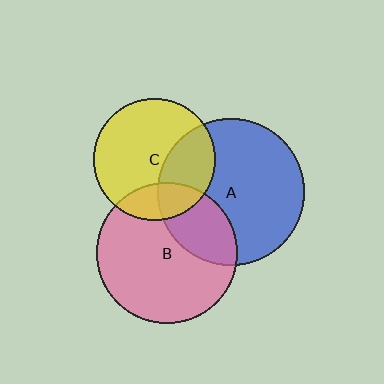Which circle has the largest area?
Circle A (blue).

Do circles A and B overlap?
Yes.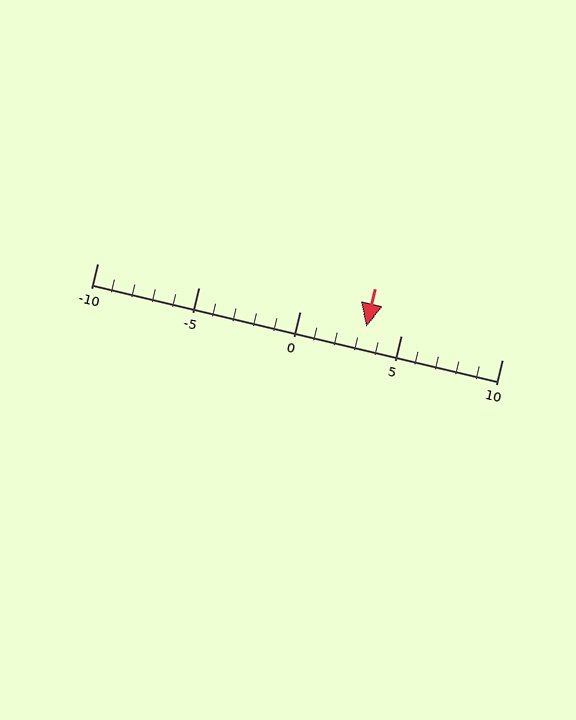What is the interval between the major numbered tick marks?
The major tick marks are spaced 5 units apart.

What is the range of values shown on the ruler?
The ruler shows values from -10 to 10.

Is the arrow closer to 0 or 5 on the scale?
The arrow is closer to 5.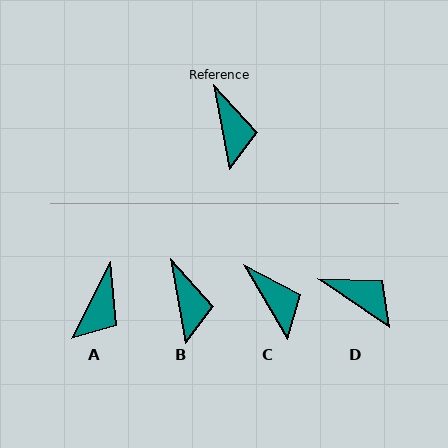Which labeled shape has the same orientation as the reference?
B.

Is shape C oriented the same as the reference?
No, it is off by about 20 degrees.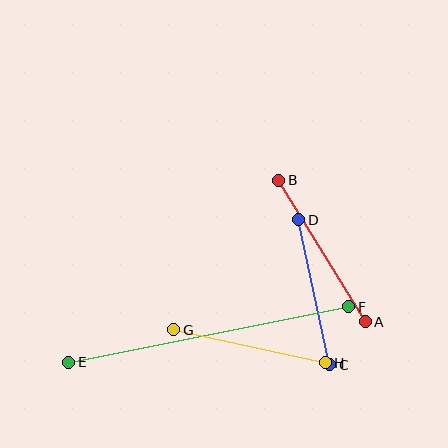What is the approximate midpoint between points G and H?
The midpoint is at approximately (249, 346) pixels.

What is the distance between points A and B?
The distance is approximately 166 pixels.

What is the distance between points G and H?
The distance is approximately 155 pixels.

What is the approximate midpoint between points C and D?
The midpoint is at approximately (314, 292) pixels.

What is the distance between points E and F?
The distance is approximately 286 pixels.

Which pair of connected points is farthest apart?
Points E and F are farthest apart.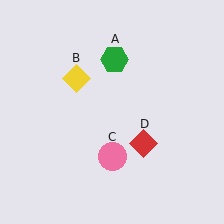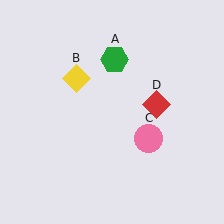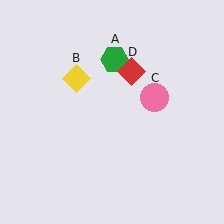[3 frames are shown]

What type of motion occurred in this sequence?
The pink circle (object C), red diamond (object D) rotated counterclockwise around the center of the scene.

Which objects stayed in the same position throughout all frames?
Green hexagon (object A) and yellow diamond (object B) remained stationary.